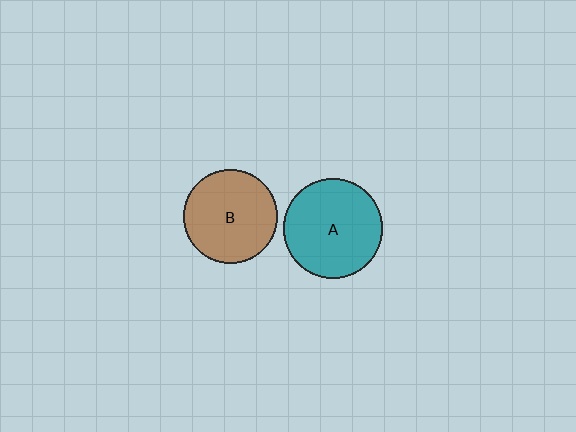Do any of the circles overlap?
No, none of the circles overlap.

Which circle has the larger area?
Circle A (teal).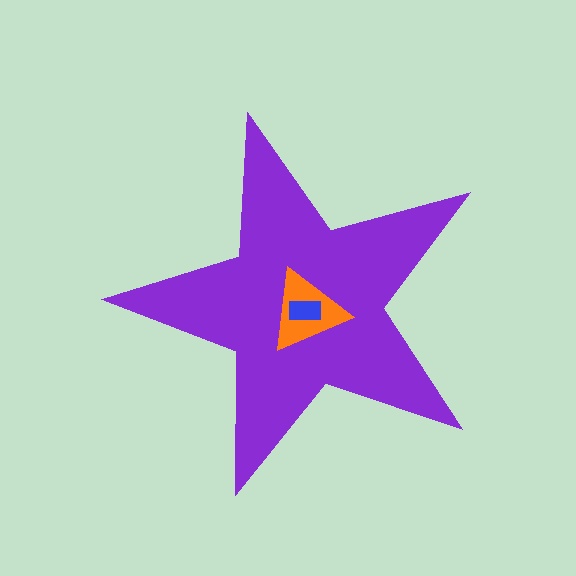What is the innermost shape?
The blue rectangle.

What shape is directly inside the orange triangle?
The blue rectangle.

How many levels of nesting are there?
3.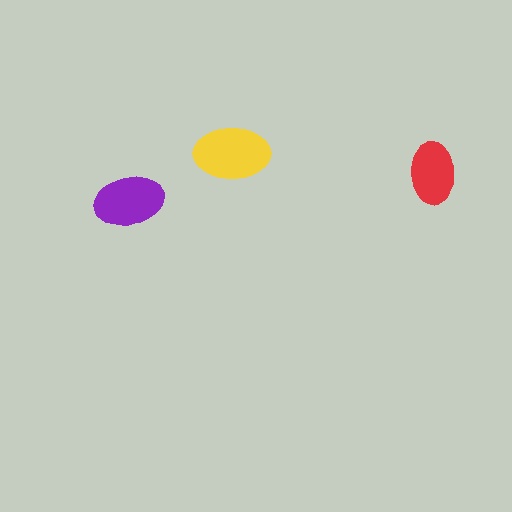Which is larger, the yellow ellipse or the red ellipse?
The yellow one.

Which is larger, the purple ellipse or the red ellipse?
The purple one.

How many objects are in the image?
There are 3 objects in the image.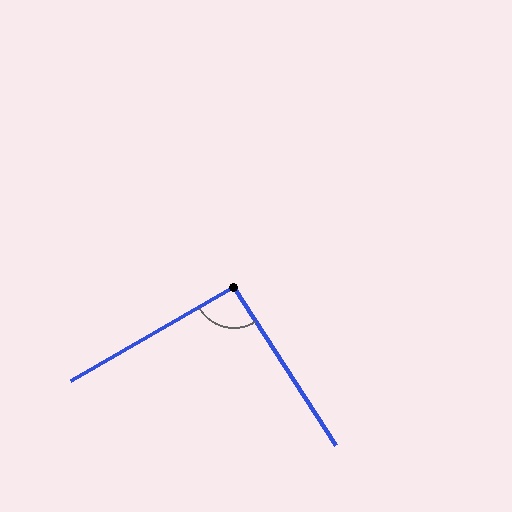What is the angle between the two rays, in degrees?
Approximately 93 degrees.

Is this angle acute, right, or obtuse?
It is approximately a right angle.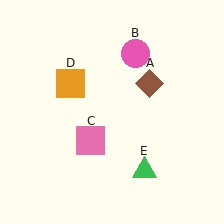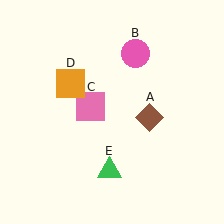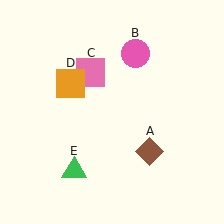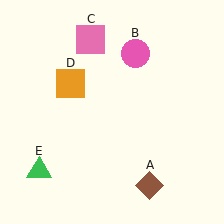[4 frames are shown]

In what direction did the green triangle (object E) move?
The green triangle (object E) moved left.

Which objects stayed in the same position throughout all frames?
Pink circle (object B) and orange square (object D) remained stationary.